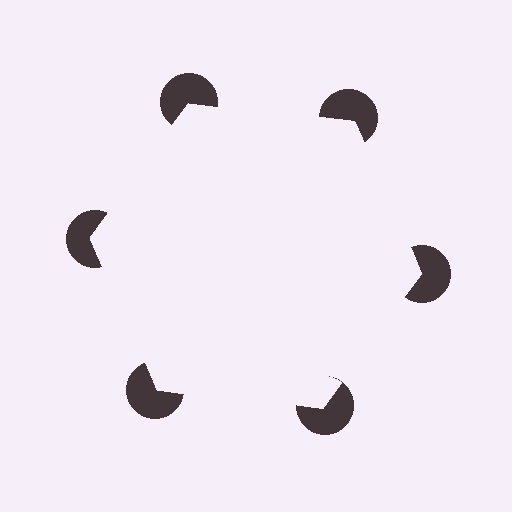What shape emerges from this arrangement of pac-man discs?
An illusory hexagon — its edges are inferred from the aligned wedge cuts in the pac-man discs, not physically drawn.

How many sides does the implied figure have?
6 sides.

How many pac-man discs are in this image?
There are 6 — one at each vertex of the illusory hexagon.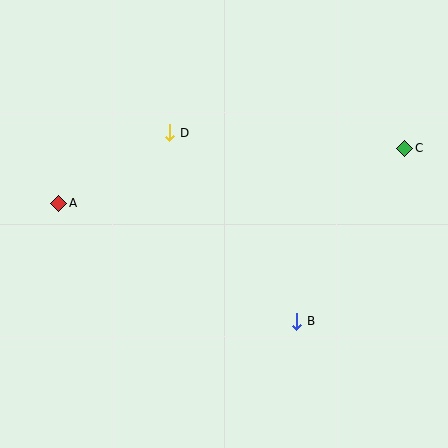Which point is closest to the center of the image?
Point D at (170, 133) is closest to the center.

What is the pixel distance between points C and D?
The distance between C and D is 235 pixels.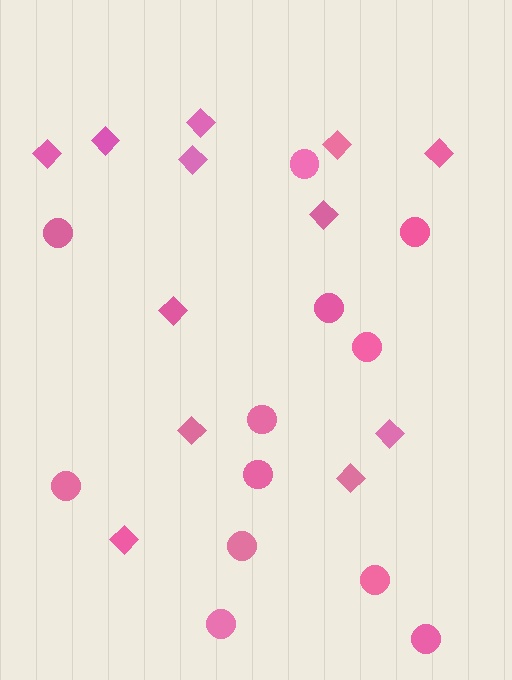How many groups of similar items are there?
There are 2 groups: one group of circles (12) and one group of diamonds (12).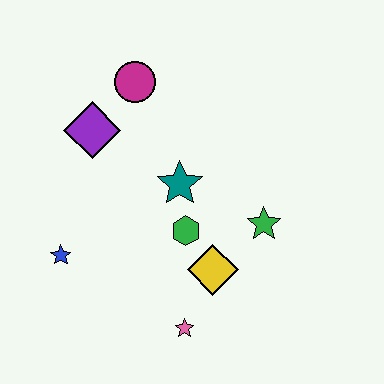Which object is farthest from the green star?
The blue star is farthest from the green star.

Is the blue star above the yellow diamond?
Yes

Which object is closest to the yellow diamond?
The green hexagon is closest to the yellow diamond.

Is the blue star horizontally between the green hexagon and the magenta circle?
No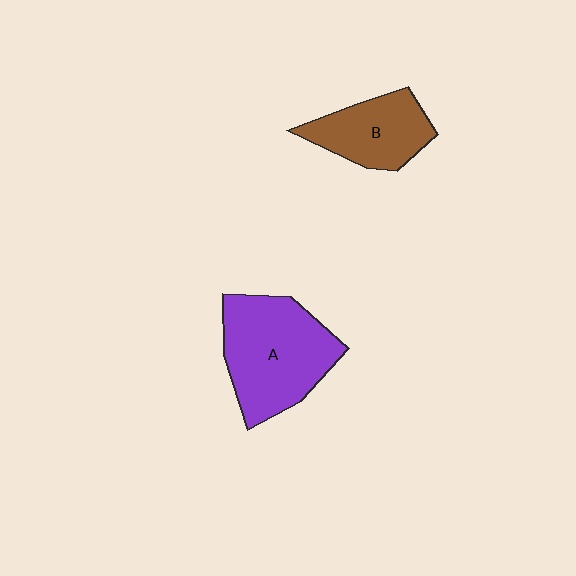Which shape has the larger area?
Shape A (purple).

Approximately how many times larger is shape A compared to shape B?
Approximately 1.6 times.